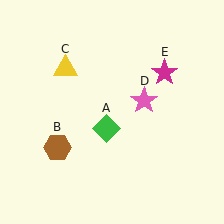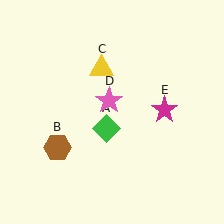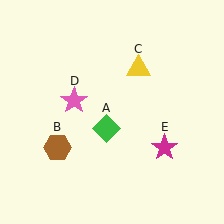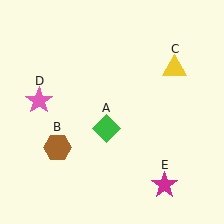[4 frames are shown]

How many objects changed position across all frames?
3 objects changed position: yellow triangle (object C), pink star (object D), magenta star (object E).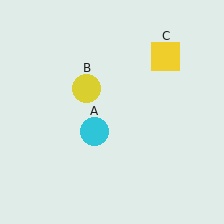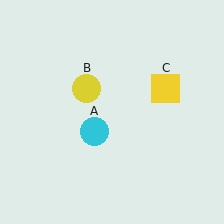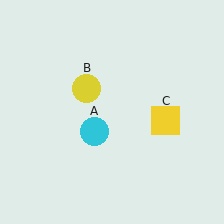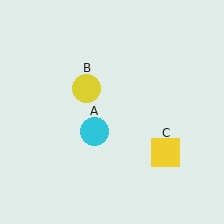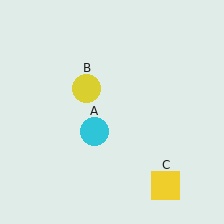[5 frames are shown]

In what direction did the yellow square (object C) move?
The yellow square (object C) moved down.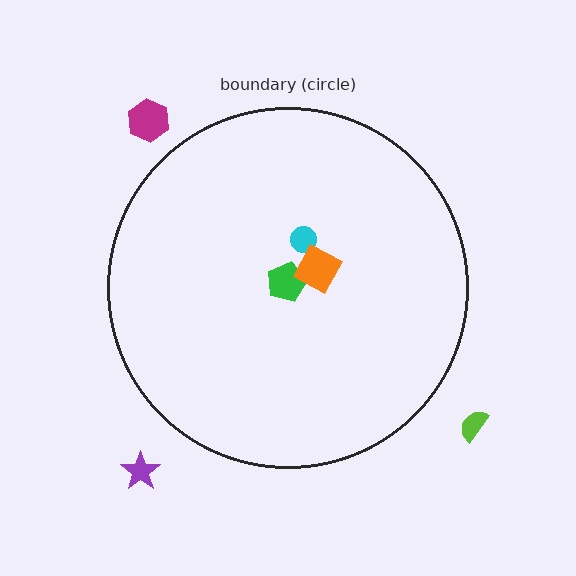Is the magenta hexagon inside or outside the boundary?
Outside.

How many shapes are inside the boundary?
3 inside, 3 outside.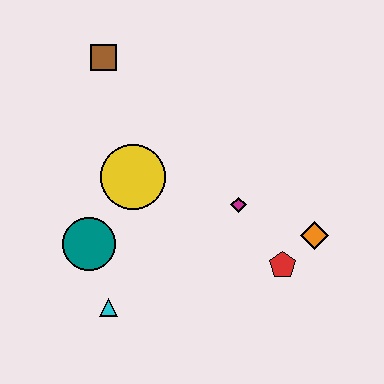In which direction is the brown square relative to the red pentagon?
The brown square is above the red pentagon.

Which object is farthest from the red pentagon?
The brown square is farthest from the red pentagon.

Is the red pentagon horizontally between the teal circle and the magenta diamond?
No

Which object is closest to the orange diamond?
The red pentagon is closest to the orange diamond.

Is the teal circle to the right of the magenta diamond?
No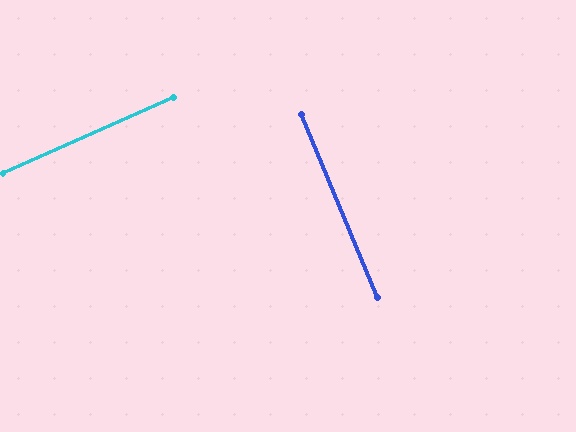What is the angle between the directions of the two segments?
Approximately 89 degrees.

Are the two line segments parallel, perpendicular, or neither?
Perpendicular — they meet at approximately 89°.